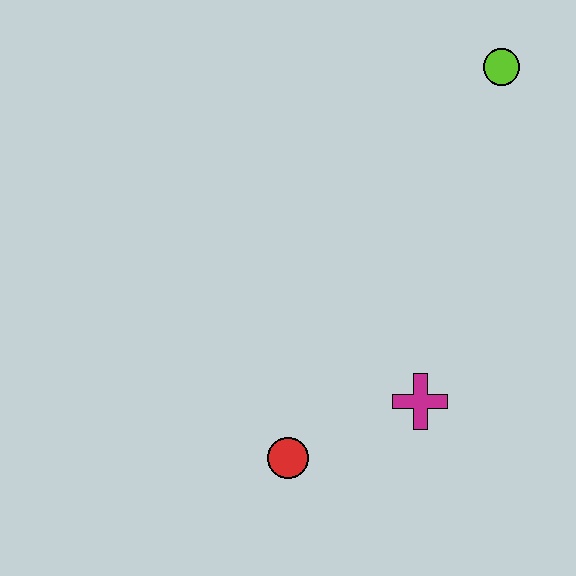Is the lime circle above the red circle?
Yes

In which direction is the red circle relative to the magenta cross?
The red circle is to the left of the magenta cross.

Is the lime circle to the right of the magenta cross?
Yes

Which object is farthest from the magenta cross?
The lime circle is farthest from the magenta cross.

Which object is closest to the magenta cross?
The red circle is closest to the magenta cross.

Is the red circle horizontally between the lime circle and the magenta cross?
No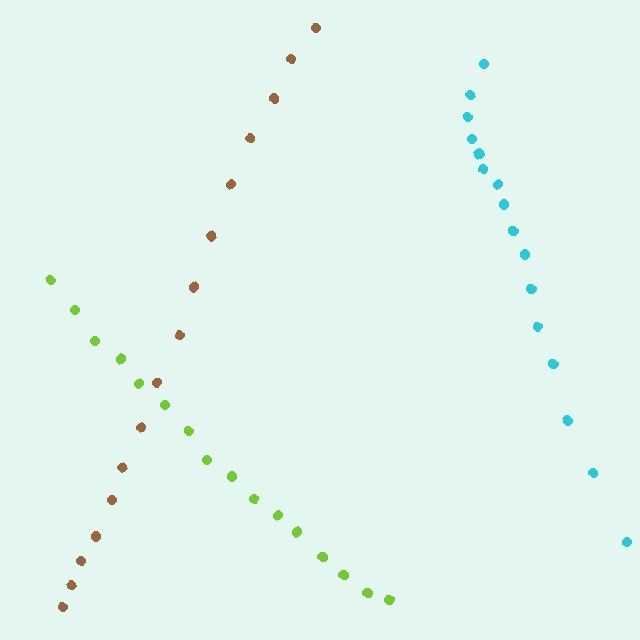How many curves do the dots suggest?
There are 3 distinct paths.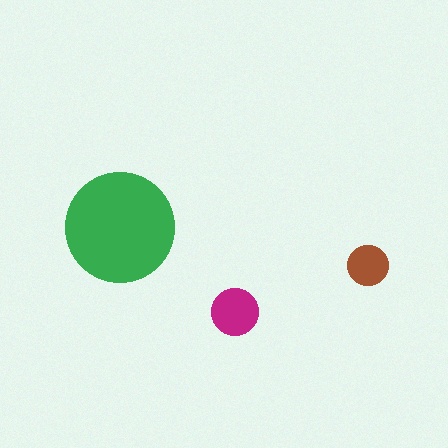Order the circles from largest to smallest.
the green one, the magenta one, the brown one.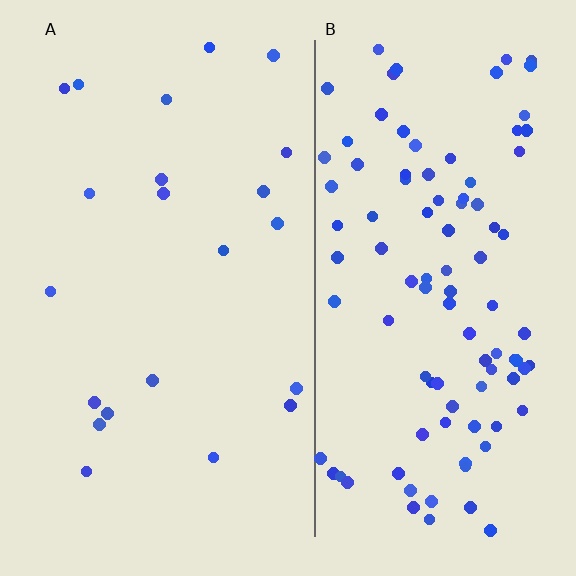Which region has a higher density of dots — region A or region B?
B (the right).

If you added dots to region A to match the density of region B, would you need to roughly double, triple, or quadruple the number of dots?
Approximately quadruple.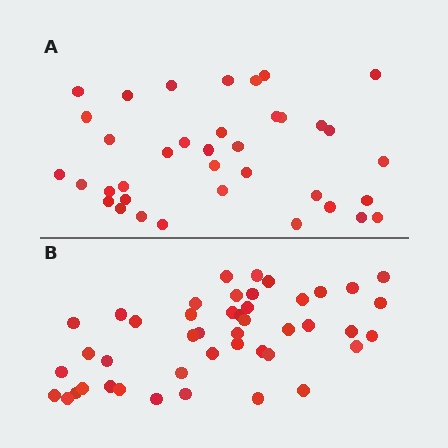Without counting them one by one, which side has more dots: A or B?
Region B (the bottom region) has more dots.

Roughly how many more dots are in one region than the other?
Region B has roughly 8 or so more dots than region A.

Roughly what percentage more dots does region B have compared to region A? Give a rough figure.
About 20% more.